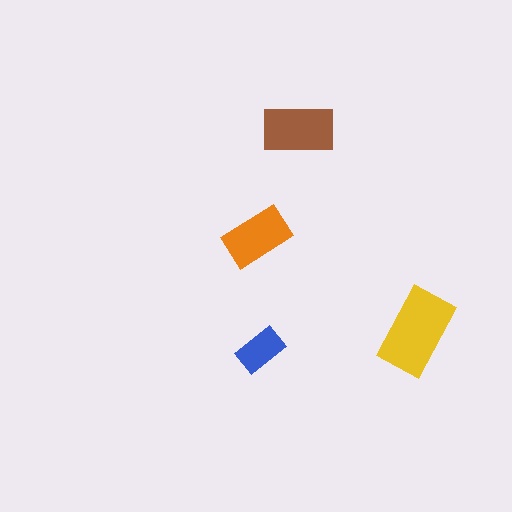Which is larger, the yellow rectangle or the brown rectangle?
The yellow one.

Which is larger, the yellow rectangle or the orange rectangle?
The yellow one.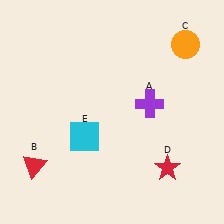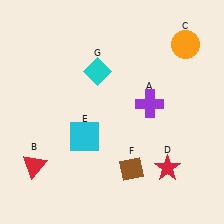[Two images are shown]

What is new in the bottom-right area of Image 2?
A brown diamond (F) was added in the bottom-right area of Image 2.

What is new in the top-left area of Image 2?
A cyan diamond (G) was added in the top-left area of Image 2.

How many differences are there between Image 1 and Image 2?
There are 2 differences between the two images.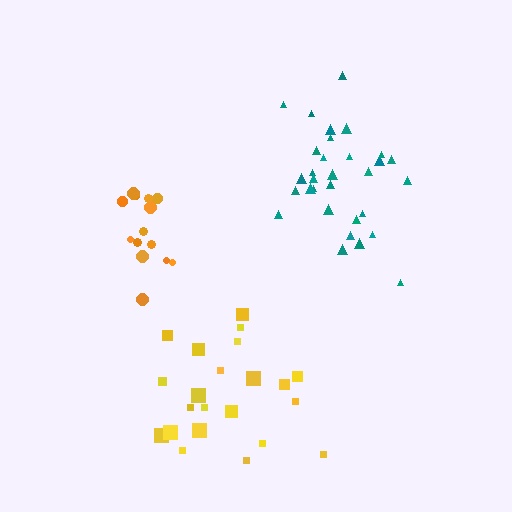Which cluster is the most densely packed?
Teal.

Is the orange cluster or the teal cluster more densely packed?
Teal.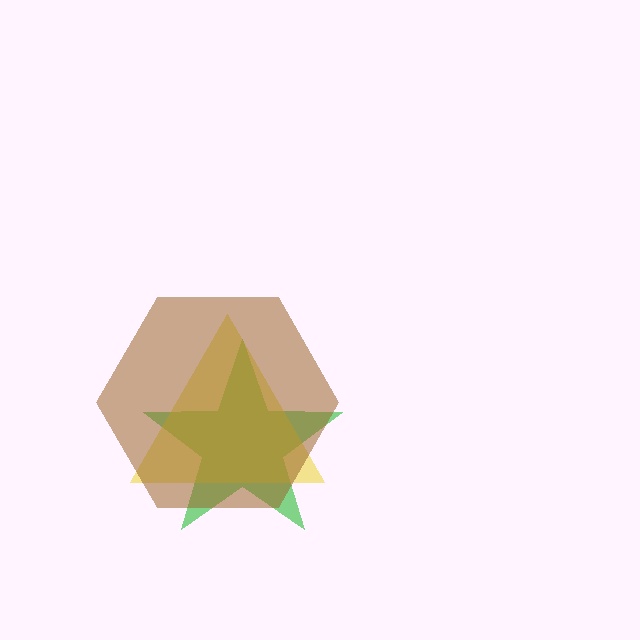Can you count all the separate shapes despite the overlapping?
Yes, there are 3 separate shapes.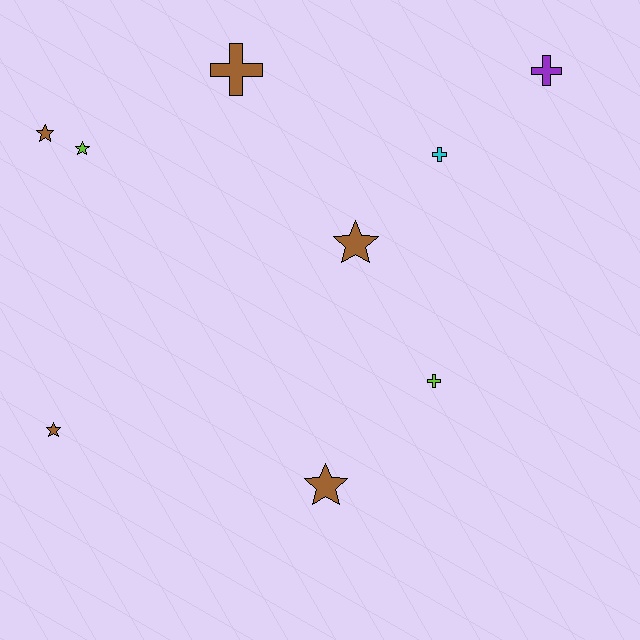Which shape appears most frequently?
Star, with 5 objects.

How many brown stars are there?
There are 4 brown stars.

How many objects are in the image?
There are 9 objects.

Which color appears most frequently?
Brown, with 5 objects.